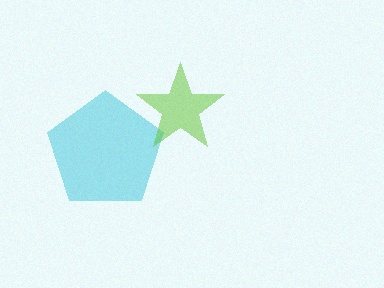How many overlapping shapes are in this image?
There are 2 overlapping shapes in the image.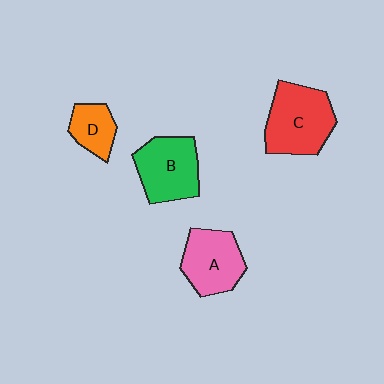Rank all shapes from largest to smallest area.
From largest to smallest: C (red), B (green), A (pink), D (orange).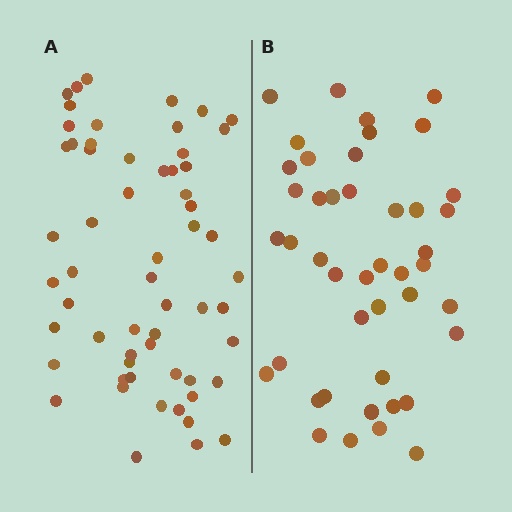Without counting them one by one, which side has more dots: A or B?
Region A (the left region) has more dots.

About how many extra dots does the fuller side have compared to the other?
Region A has approximately 15 more dots than region B.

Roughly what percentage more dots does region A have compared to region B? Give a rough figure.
About 35% more.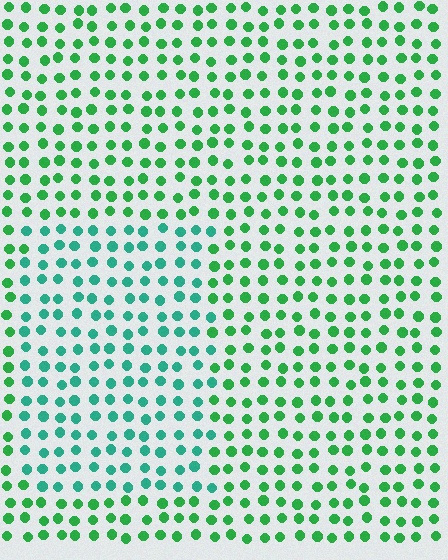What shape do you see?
I see a rectangle.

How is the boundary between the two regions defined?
The boundary is defined purely by a slight shift in hue (about 33 degrees). Spacing, size, and orientation are identical on both sides.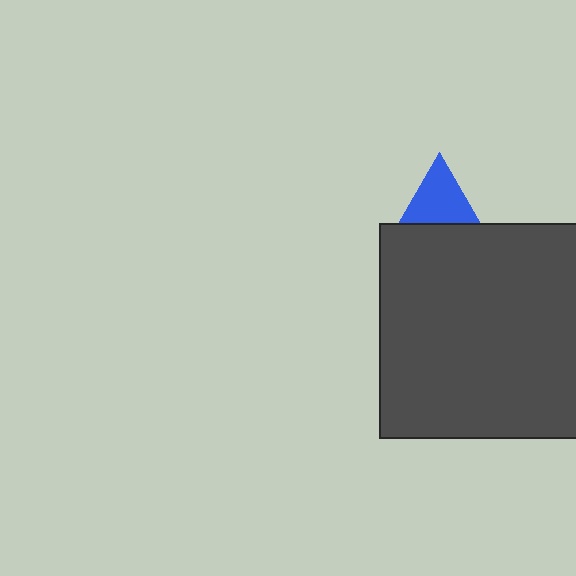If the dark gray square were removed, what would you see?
You would see the complete blue triangle.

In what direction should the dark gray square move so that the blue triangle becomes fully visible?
The dark gray square should move down. That is the shortest direction to clear the overlap and leave the blue triangle fully visible.